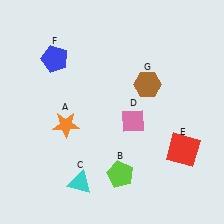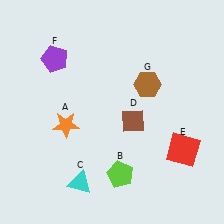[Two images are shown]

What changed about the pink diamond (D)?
In Image 1, D is pink. In Image 2, it changed to brown.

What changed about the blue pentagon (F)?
In Image 1, F is blue. In Image 2, it changed to purple.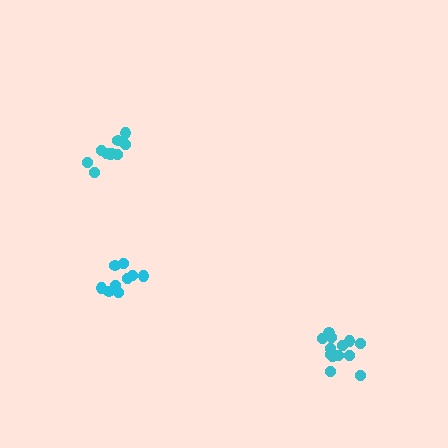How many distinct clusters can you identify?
There are 3 distinct clusters.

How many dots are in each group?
Group 1: 10 dots, Group 2: 9 dots, Group 3: 13 dots (32 total).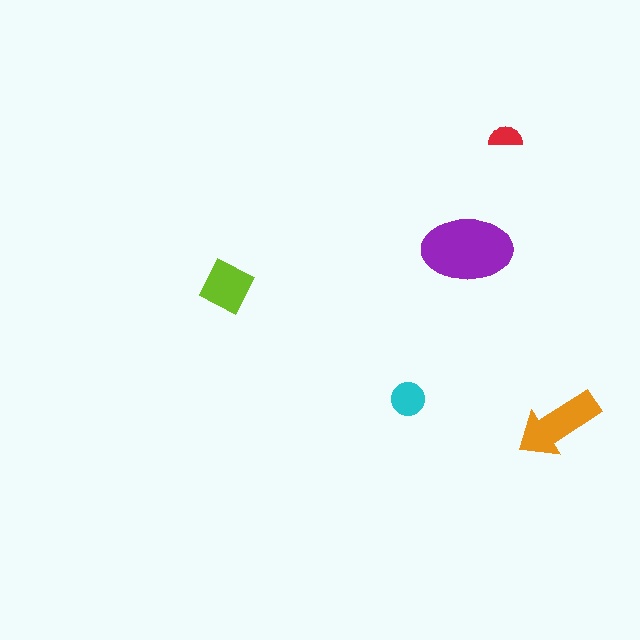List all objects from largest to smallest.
The purple ellipse, the orange arrow, the lime diamond, the cyan circle, the red semicircle.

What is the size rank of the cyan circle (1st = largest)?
4th.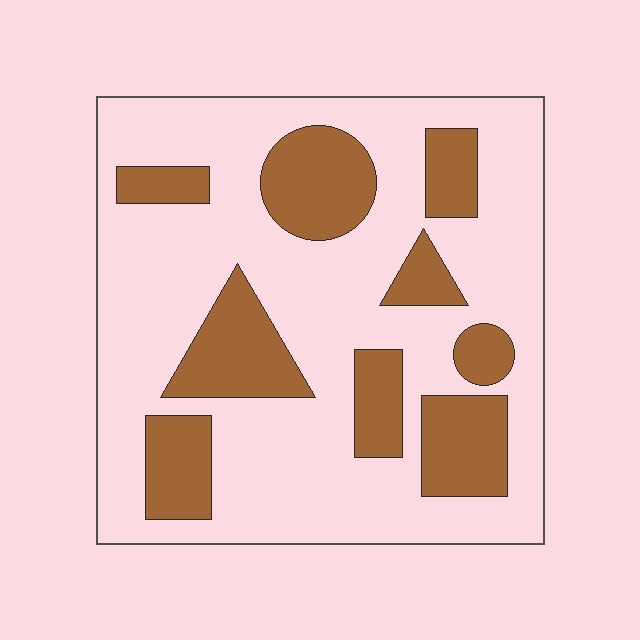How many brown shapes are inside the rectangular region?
9.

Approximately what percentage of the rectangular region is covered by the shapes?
Approximately 30%.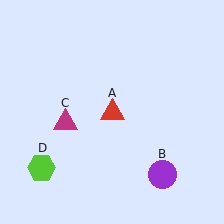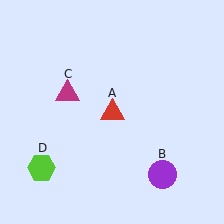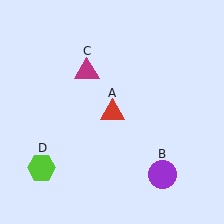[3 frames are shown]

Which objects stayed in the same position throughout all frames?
Red triangle (object A) and purple circle (object B) and lime hexagon (object D) remained stationary.